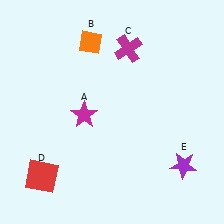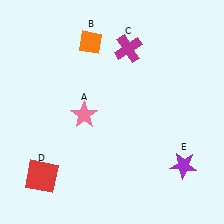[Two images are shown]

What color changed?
The star (A) changed from magenta in Image 1 to pink in Image 2.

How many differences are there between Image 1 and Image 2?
There is 1 difference between the two images.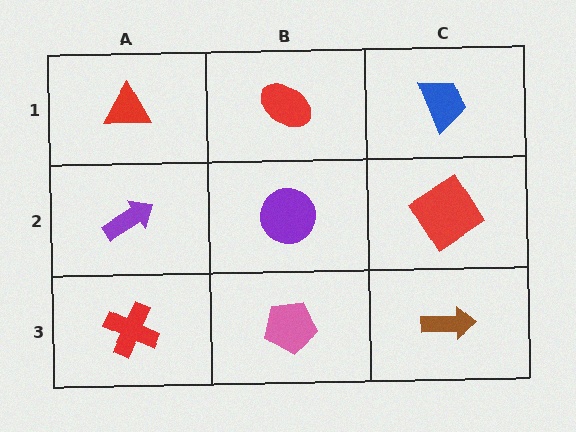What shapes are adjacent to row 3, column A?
A purple arrow (row 2, column A), a pink pentagon (row 3, column B).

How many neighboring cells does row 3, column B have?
3.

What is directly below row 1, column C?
A red diamond.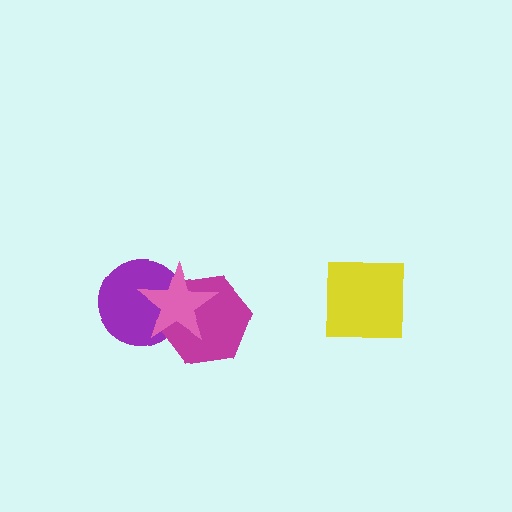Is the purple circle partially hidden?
Yes, it is partially covered by another shape.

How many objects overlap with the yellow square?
0 objects overlap with the yellow square.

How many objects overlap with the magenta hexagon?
2 objects overlap with the magenta hexagon.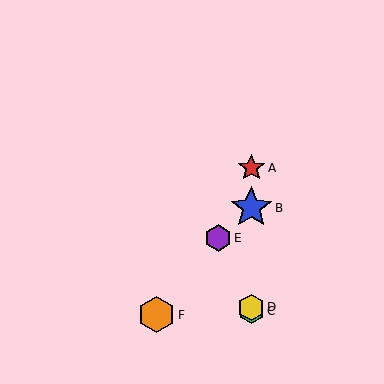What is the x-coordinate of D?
Object D is at x≈251.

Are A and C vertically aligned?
Yes, both are at x≈251.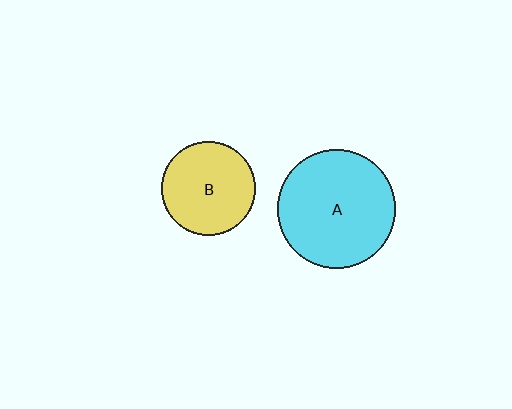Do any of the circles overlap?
No, none of the circles overlap.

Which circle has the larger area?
Circle A (cyan).